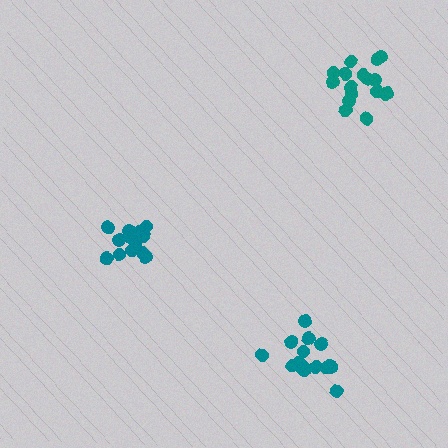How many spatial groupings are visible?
There are 3 spatial groupings.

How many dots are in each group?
Group 1: 15 dots, Group 2: 17 dots, Group 3: 17 dots (49 total).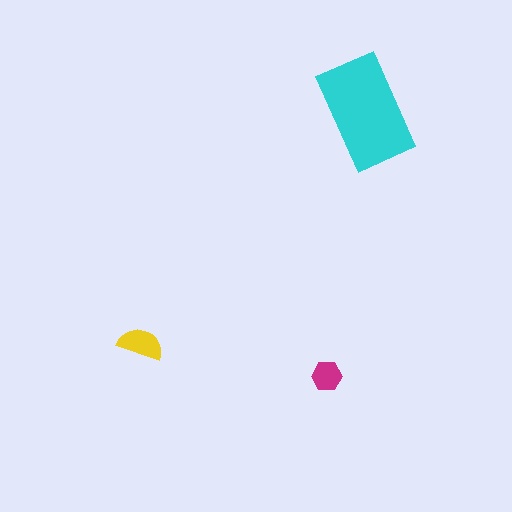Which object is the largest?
The cyan rectangle.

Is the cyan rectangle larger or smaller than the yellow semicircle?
Larger.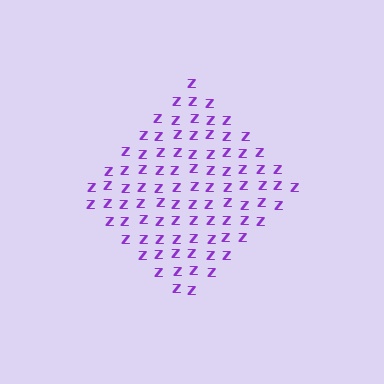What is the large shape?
The large shape is a diamond.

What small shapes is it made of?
It is made of small letter Z's.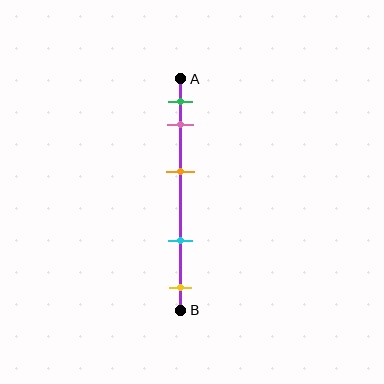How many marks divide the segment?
There are 5 marks dividing the segment.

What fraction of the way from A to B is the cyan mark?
The cyan mark is approximately 70% (0.7) of the way from A to B.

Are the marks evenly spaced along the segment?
No, the marks are not evenly spaced.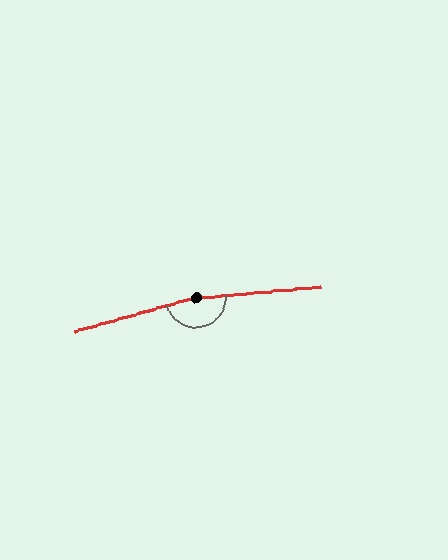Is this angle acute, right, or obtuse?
It is obtuse.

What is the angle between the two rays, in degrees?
Approximately 169 degrees.